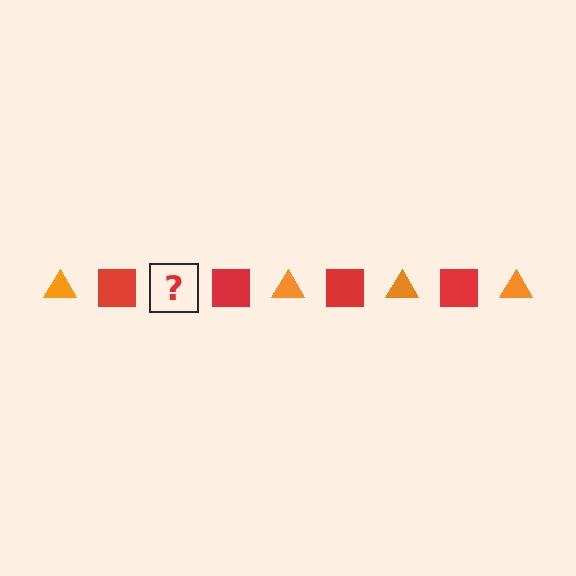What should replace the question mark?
The question mark should be replaced with an orange triangle.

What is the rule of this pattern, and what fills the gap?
The rule is that the pattern alternates between orange triangle and red square. The gap should be filled with an orange triangle.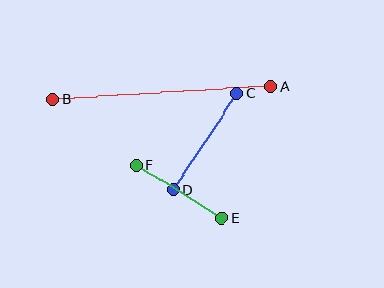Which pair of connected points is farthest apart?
Points A and B are farthest apart.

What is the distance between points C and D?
The distance is approximately 116 pixels.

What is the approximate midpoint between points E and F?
The midpoint is at approximately (179, 192) pixels.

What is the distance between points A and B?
The distance is approximately 218 pixels.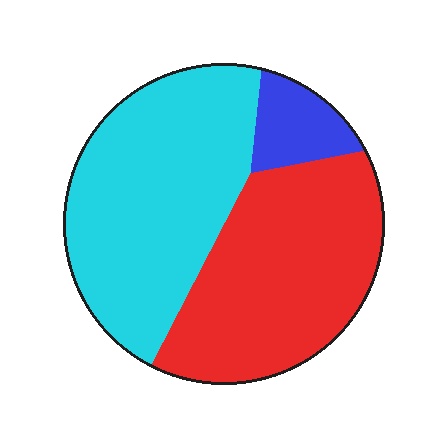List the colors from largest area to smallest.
From largest to smallest: cyan, red, blue.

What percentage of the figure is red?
Red takes up about two fifths (2/5) of the figure.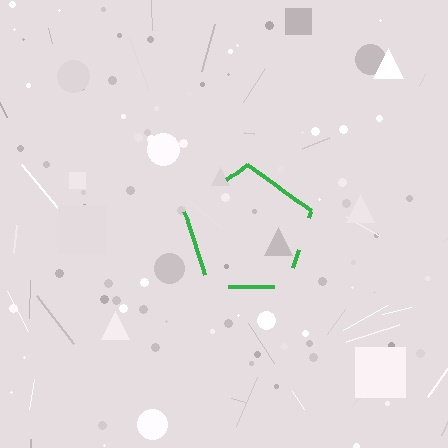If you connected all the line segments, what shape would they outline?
They would outline a pentagon.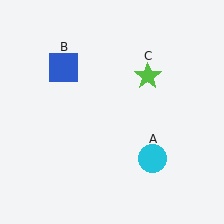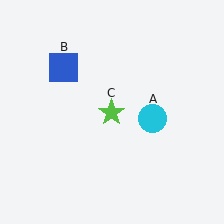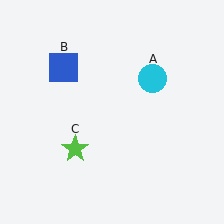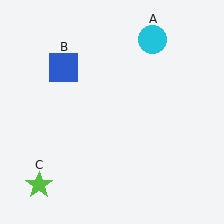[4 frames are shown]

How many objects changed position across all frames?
2 objects changed position: cyan circle (object A), lime star (object C).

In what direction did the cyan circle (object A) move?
The cyan circle (object A) moved up.